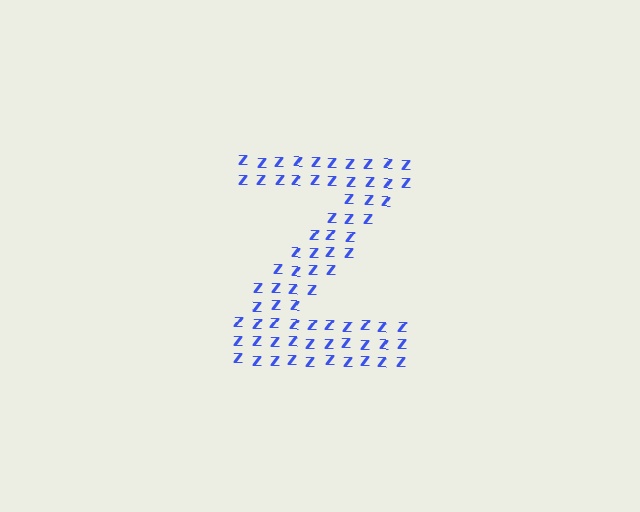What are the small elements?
The small elements are letter Z's.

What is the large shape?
The large shape is the letter Z.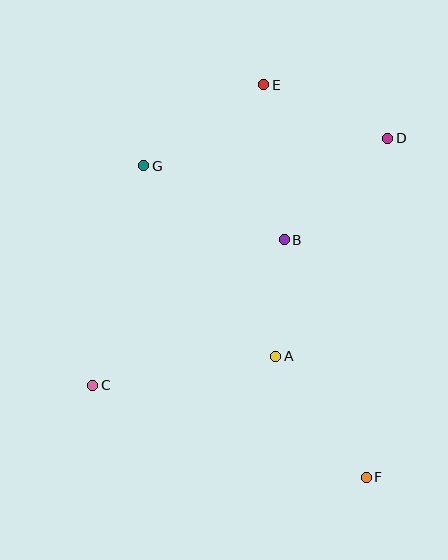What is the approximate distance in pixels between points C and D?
The distance between C and D is approximately 385 pixels.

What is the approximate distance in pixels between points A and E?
The distance between A and E is approximately 272 pixels.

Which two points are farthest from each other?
Points E and F are farthest from each other.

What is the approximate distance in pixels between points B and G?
The distance between B and G is approximately 159 pixels.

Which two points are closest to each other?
Points A and B are closest to each other.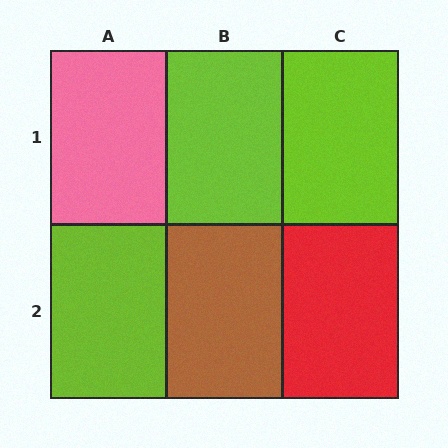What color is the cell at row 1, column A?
Pink.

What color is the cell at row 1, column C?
Lime.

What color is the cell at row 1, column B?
Lime.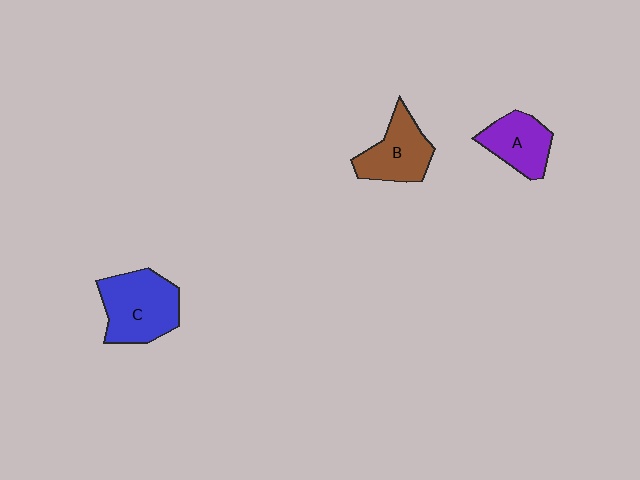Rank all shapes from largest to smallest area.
From largest to smallest: C (blue), B (brown), A (purple).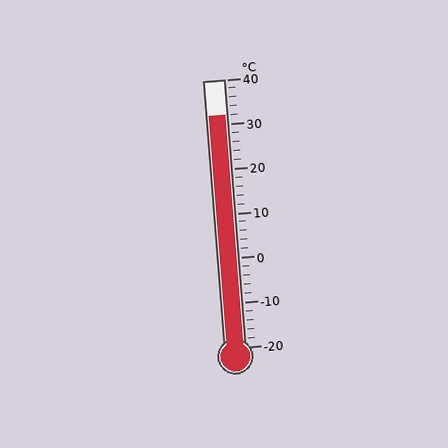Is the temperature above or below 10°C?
The temperature is above 10°C.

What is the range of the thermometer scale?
The thermometer scale ranges from -20°C to 40°C.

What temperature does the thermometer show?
The thermometer shows approximately 32°C.